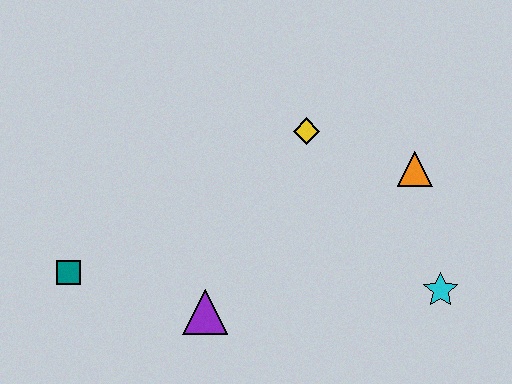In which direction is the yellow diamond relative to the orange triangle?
The yellow diamond is to the left of the orange triangle.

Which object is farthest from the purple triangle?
The orange triangle is farthest from the purple triangle.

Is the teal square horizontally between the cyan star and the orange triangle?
No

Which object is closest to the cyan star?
The orange triangle is closest to the cyan star.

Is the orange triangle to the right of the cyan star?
No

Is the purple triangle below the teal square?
Yes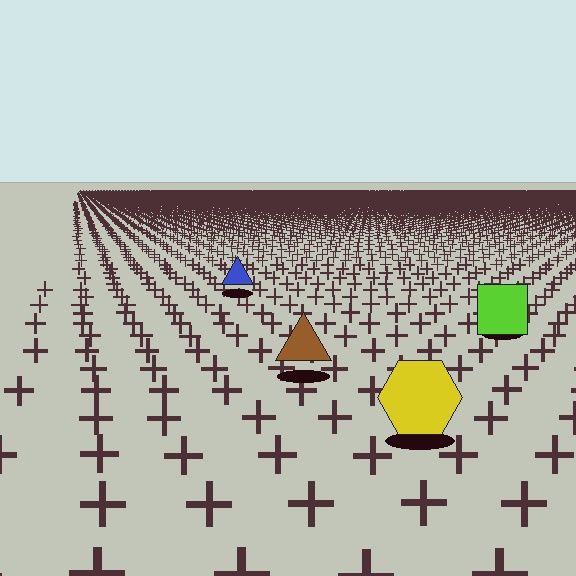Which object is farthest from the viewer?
The blue triangle is farthest from the viewer. It appears smaller and the ground texture around it is denser.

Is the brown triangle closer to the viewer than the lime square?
Yes. The brown triangle is closer — you can tell from the texture gradient: the ground texture is coarser near it.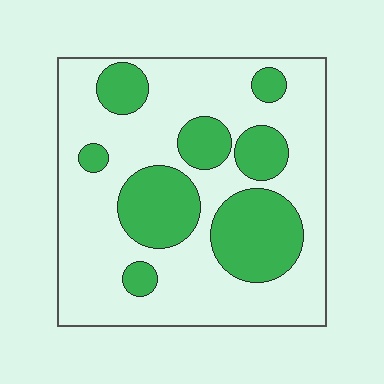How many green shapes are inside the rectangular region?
8.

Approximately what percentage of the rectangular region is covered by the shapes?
Approximately 30%.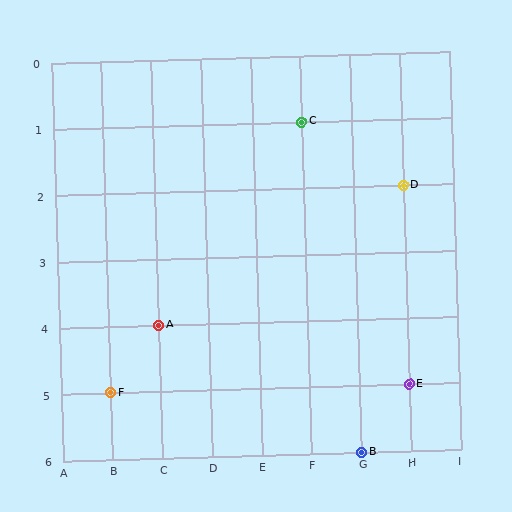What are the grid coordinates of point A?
Point A is at grid coordinates (C, 4).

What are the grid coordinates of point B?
Point B is at grid coordinates (G, 6).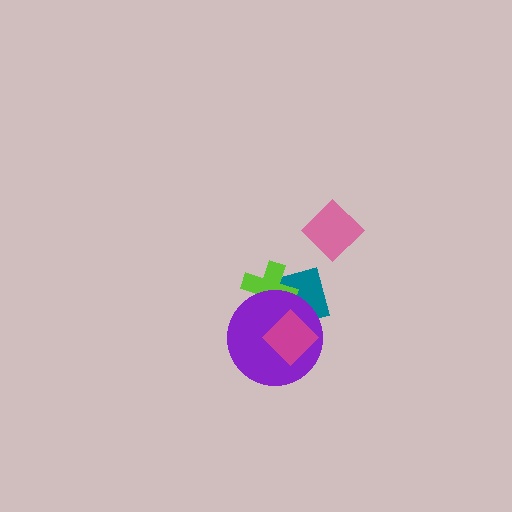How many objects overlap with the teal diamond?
3 objects overlap with the teal diamond.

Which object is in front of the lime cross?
The purple circle is in front of the lime cross.